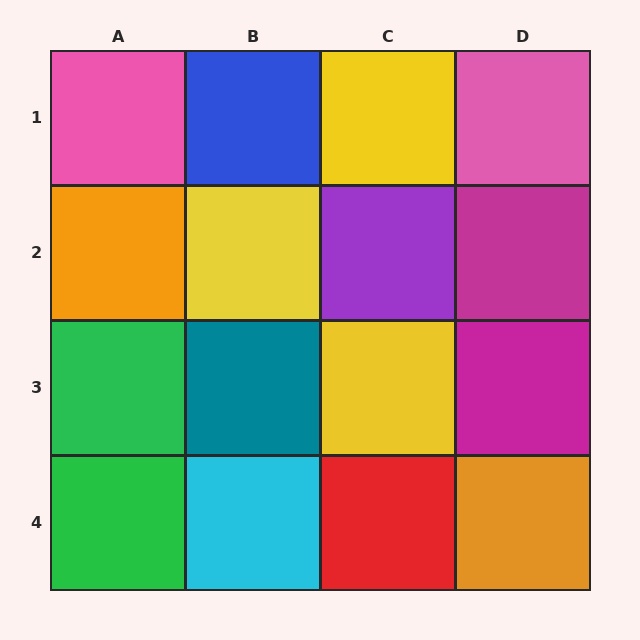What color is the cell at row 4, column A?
Green.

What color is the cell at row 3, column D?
Magenta.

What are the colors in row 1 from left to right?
Pink, blue, yellow, pink.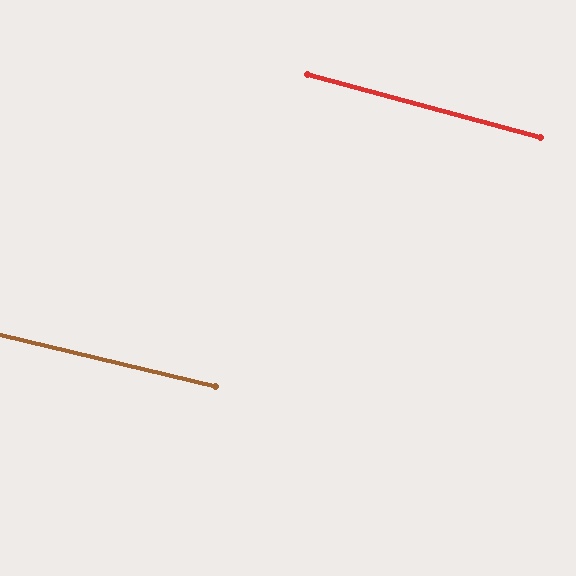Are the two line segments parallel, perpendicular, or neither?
Parallel — their directions differ by only 1.7°.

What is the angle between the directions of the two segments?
Approximately 2 degrees.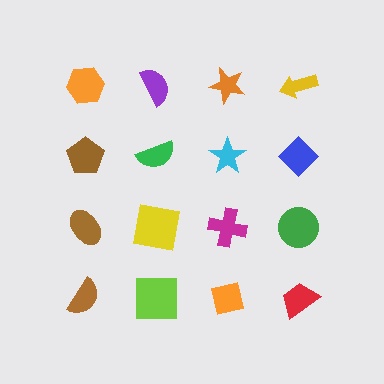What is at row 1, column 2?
A purple semicircle.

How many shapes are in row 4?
4 shapes.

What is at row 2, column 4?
A blue diamond.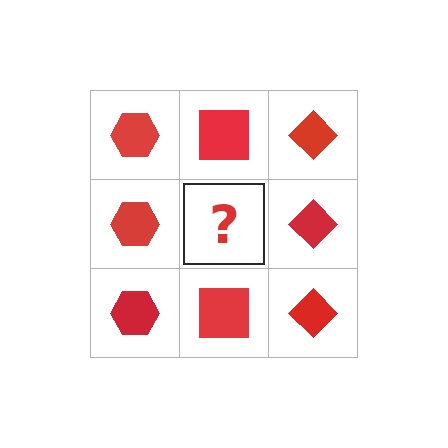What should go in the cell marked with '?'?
The missing cell should contain a red square.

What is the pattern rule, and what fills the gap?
The rule is that each column has a consistent shape. The gap should be filled with a red square.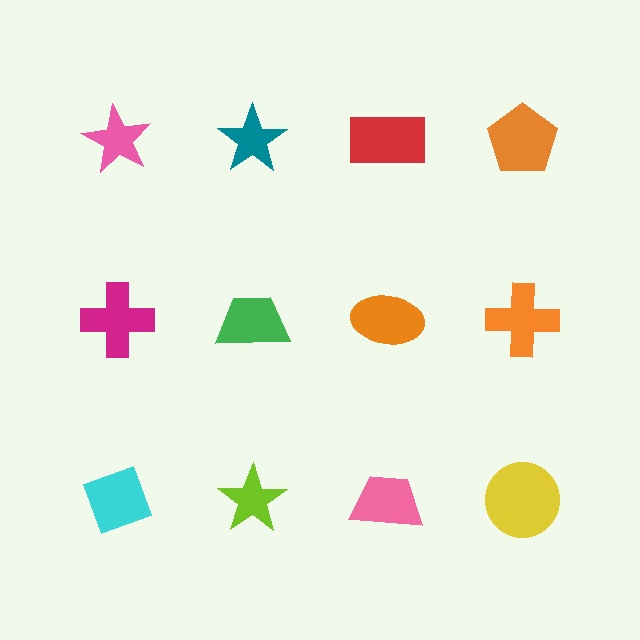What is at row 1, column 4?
An orange pentagon.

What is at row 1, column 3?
A red rectangle.